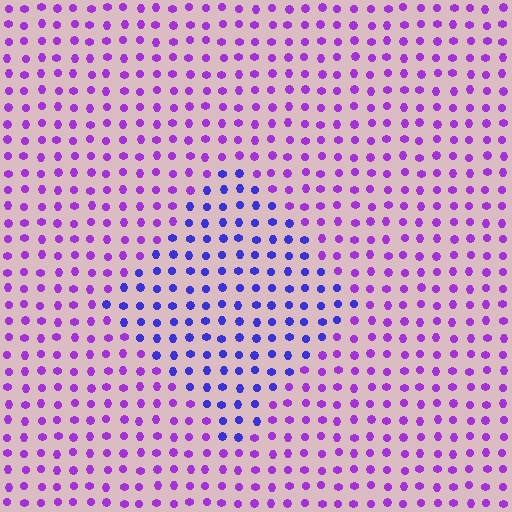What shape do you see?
I see a diamond.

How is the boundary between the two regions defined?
The boundary is defined purely by a slight shift in hue (about 38 degrees). Spacing, size, and orientation are identical on both sides.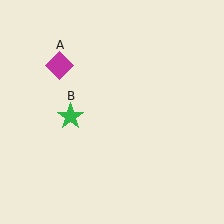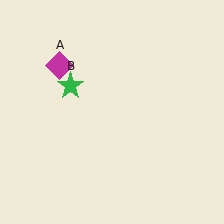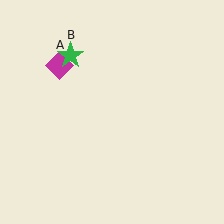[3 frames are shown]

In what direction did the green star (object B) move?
The green star (object B) moved up.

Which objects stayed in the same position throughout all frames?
Magenta diamond (object A) remained stationary.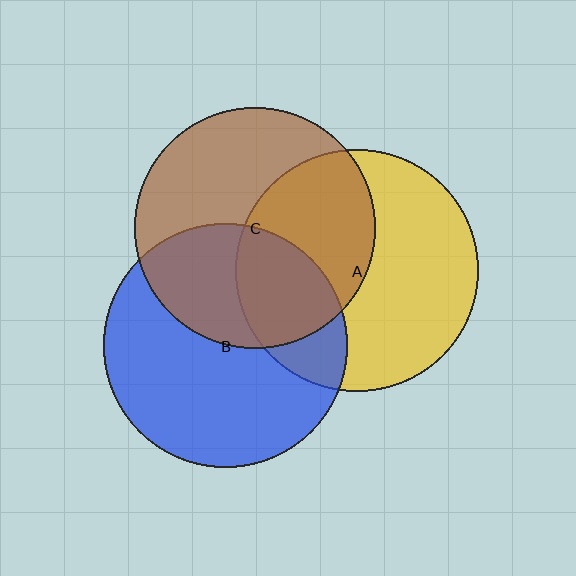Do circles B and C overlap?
Yes.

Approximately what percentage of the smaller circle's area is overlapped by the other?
Approximately 40%.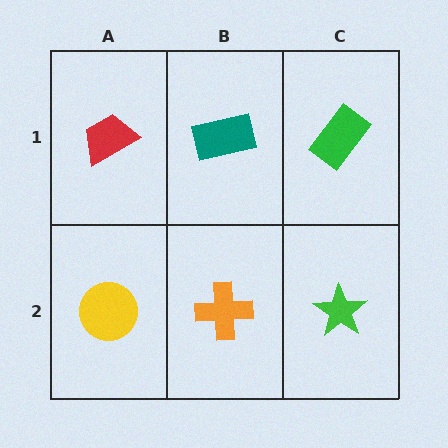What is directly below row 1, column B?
An orange cross.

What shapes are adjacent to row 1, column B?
An orange cross (row 2, column B), a red trapezoid (row 1, column A), a green rectangle (row 1, column C).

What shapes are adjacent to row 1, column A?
A yellow circle (row 2, column A), a teal rectangle (row 1, column B).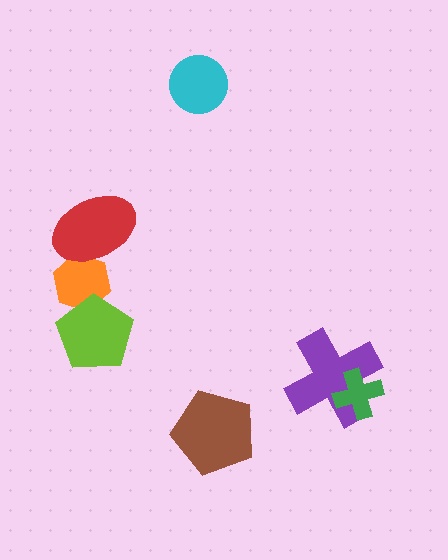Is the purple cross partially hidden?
Yes, it is partially covered by another shape.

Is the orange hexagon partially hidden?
Yes, it is partially covered by another shape.